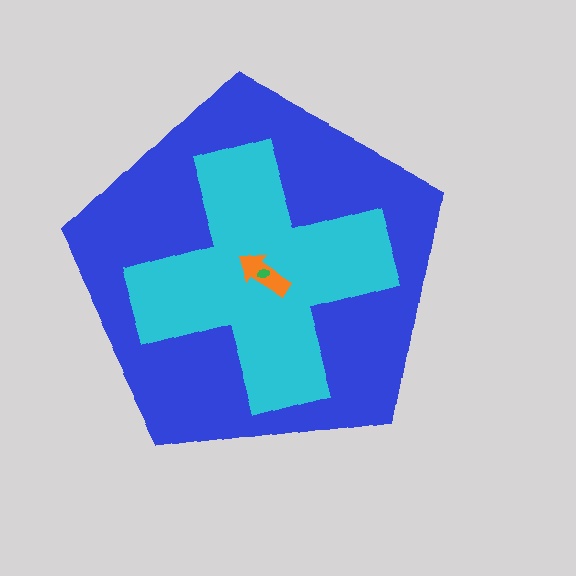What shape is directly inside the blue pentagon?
The cyan cross.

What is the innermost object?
The green ellipse.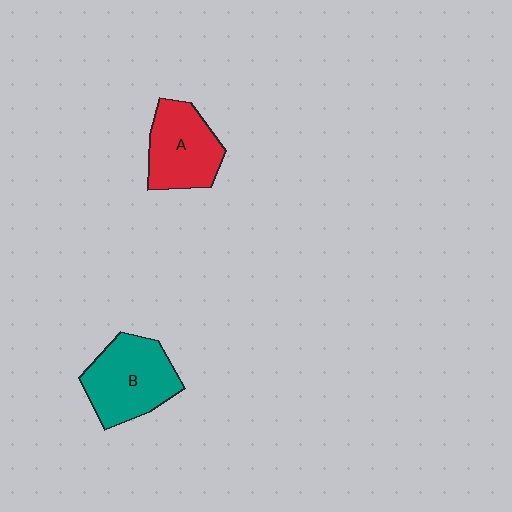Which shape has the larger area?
Shape B (teal).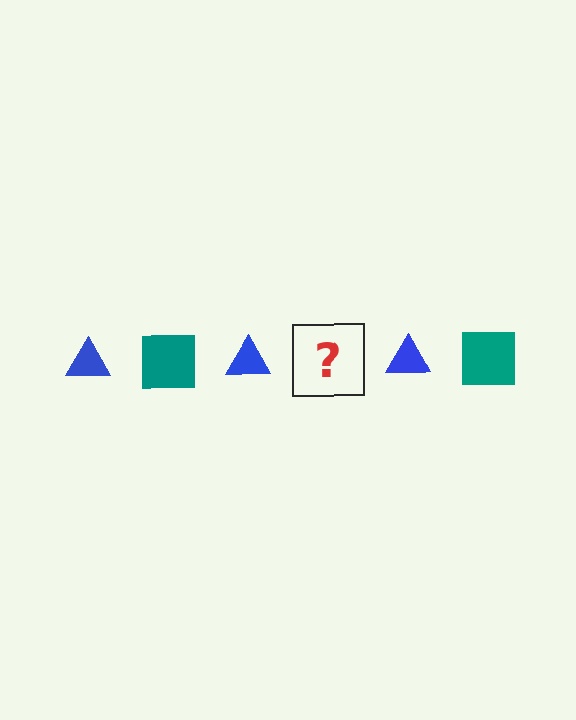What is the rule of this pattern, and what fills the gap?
The rule is that the pattern alternates between blue triangle and teal square. The gap should be filled with a teal square.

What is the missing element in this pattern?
The missing element is a teal square.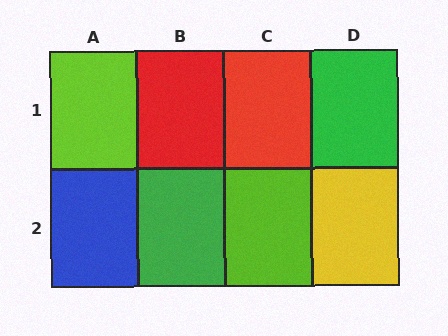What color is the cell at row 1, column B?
Red.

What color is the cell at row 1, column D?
Green.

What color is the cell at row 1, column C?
Red.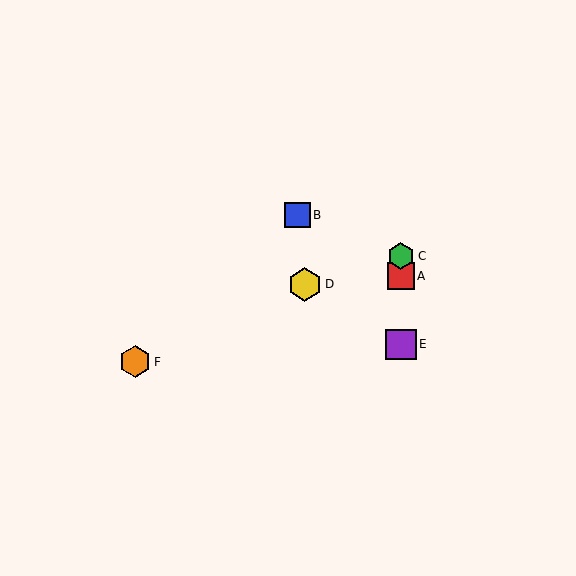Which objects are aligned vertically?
Objects A, C, E are aligned vertically.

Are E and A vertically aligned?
Yes, both are at x≈401.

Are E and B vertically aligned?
No, E is at x≈401 and B is at x≈298.